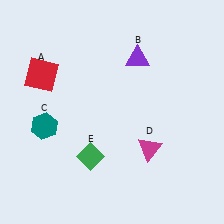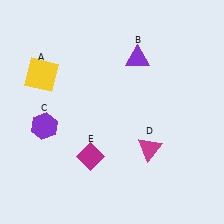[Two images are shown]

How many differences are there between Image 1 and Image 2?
There are 3 differences between the two images.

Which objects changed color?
A changed from red to yellow. C changed from teal to purple. E changed from green to magenta.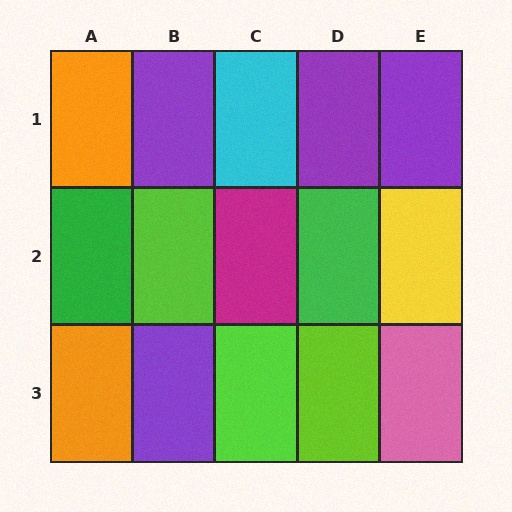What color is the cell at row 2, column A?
Green.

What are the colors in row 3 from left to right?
Orange, purple, lime, lime, pink.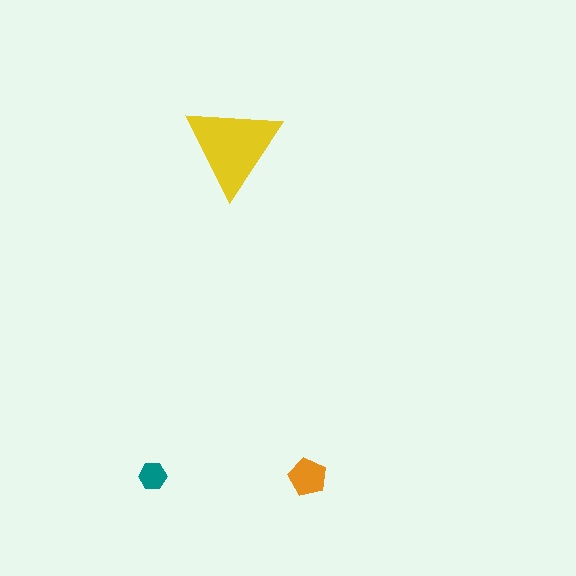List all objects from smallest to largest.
The teal hexagon, the orange pentagon, the yellow triangle.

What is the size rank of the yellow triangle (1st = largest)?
1st.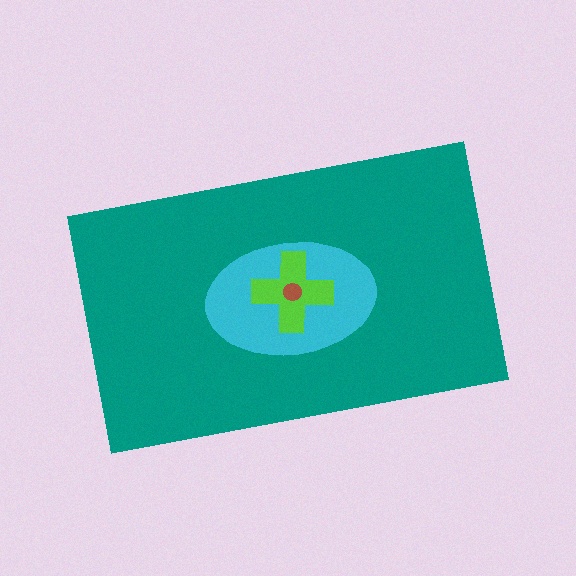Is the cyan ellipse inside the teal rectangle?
Yes.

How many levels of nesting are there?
4.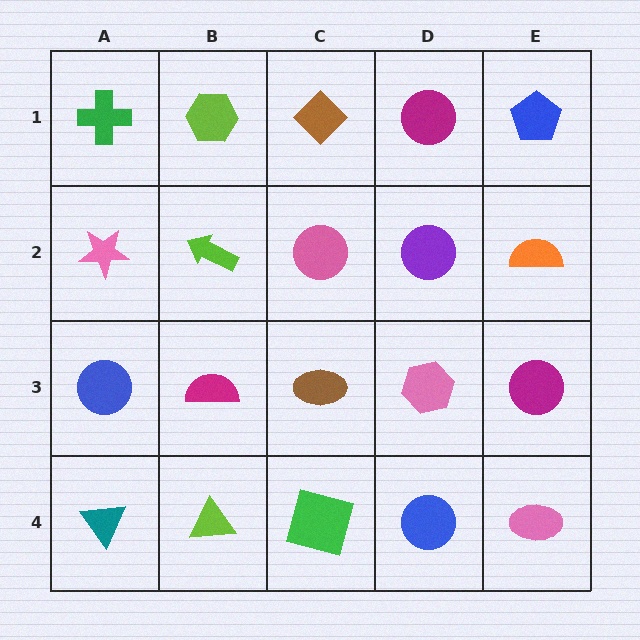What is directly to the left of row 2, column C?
A lime arrow.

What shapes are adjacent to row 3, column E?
An orange semicircle (row 2, column E), a pink ellipse (row 4, column E), a pink hexagon (row 3, column D).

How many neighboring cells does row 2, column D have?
4.